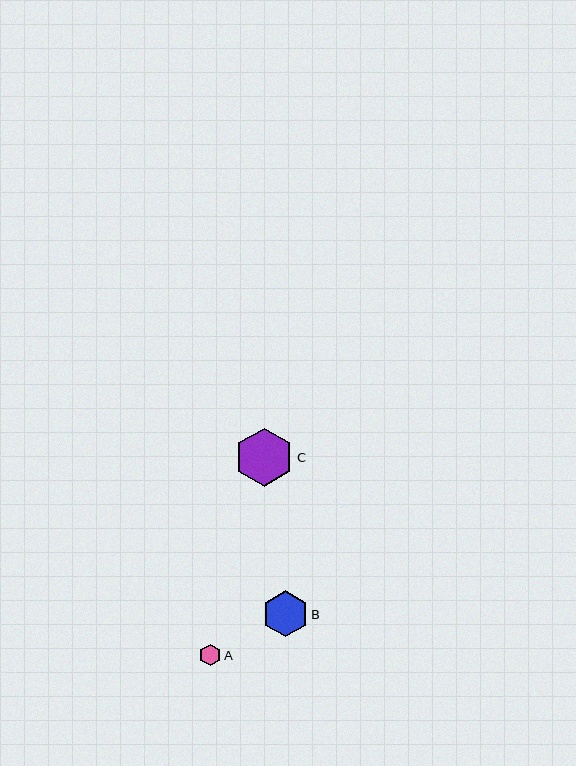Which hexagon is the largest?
Hexagon C is the largest with a size of approximately 59 pixels.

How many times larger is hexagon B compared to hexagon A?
Hexagon B is approximately 2.2 times the size of hexagon A.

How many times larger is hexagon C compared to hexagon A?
Hexagon C is approximately 2.8 times the size of hexagon A.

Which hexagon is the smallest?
Hexagon A is the smallest with a size of approximately 21 pixels.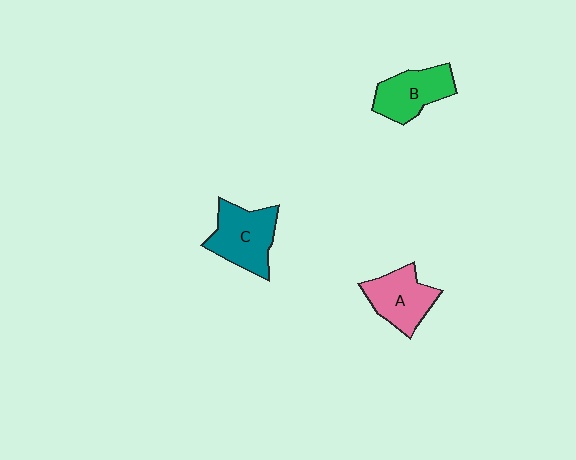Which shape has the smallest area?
Shape B (green).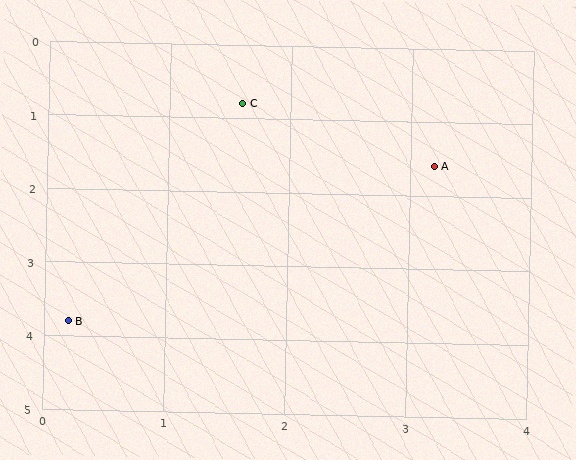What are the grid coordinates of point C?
Point C is at approximately (1.6, 0.8).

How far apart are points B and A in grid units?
Points B and A are about 3.7 grid units apart.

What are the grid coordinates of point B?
Point B is at approximately (0.2, 3.8).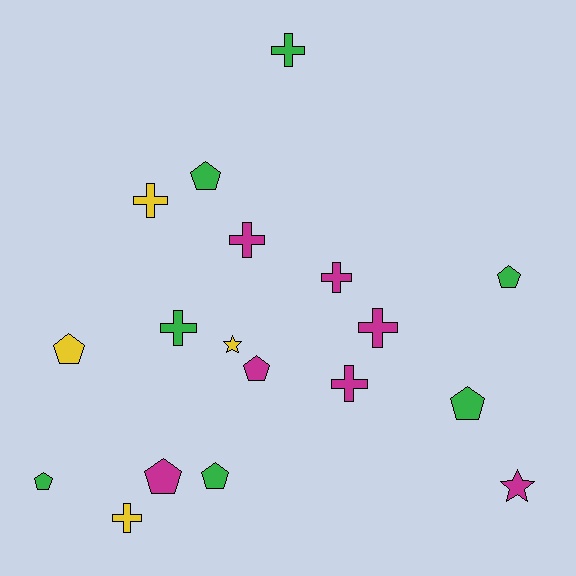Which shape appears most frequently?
Pentagon, with 8 objects.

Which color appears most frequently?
Green, with 7 objects.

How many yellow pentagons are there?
There is 1 yellow pentagon.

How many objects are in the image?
There are 18 objects.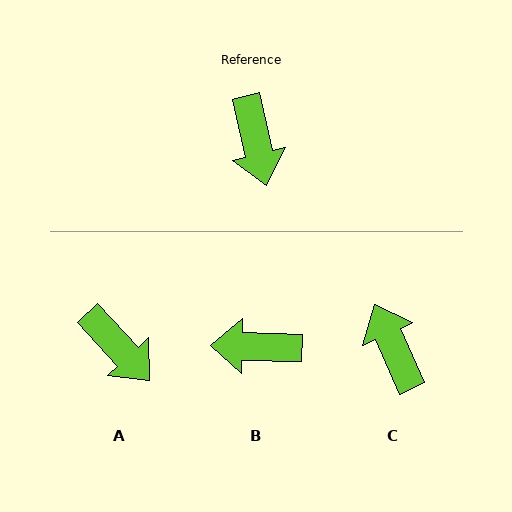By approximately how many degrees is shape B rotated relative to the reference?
Approximately 104 degrees clockwise.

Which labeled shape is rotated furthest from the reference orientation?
C, about 169 degrees away.